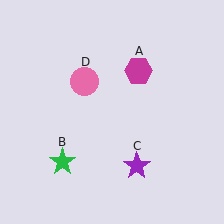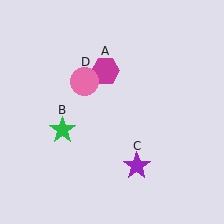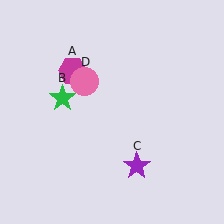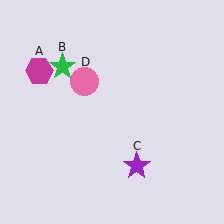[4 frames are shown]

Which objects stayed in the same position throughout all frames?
Purple star (object C) and pink circle (object D) remained stationary.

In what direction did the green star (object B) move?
The green star (object B) moved up.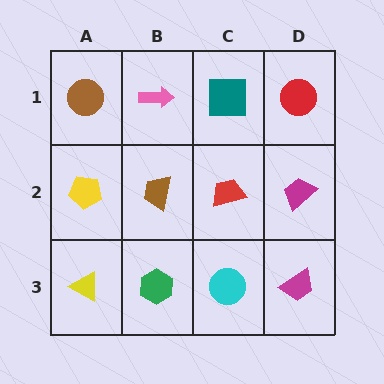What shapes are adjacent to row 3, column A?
A yellow pentagon (row 2, column A), a green hexagon (row 3, column B).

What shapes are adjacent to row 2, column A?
A brown circle (row 1, column A), a yellow triangle (row 3, column A), a brown trapezoid (row 2, column B).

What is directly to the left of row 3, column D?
A cyan circle.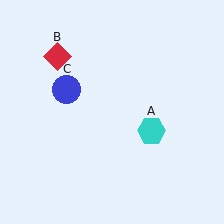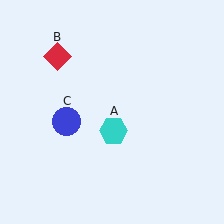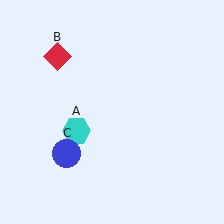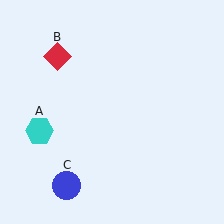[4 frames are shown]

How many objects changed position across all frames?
2 objects changed position: cyan hexagon (object A), blue circle (object C).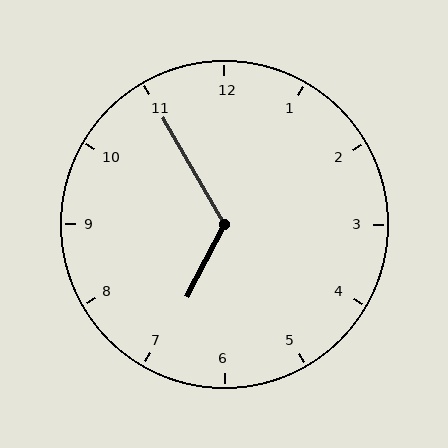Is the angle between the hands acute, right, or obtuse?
It is obtuse.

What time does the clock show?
6:55.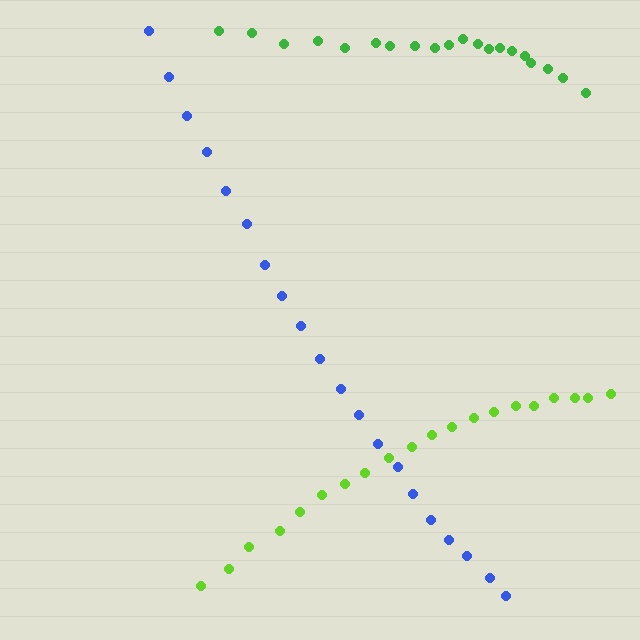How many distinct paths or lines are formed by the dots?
There are 3 distinct paths.